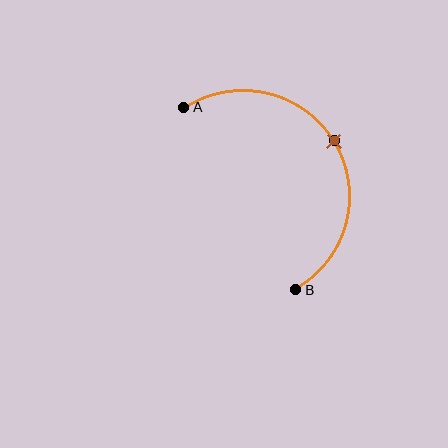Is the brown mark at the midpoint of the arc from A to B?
Yes. The brown mark lies on the arc at equal arc-length from both A and B — it is the arc midpoint.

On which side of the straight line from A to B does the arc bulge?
The arc bulges to the right of the straight line connecting A and B.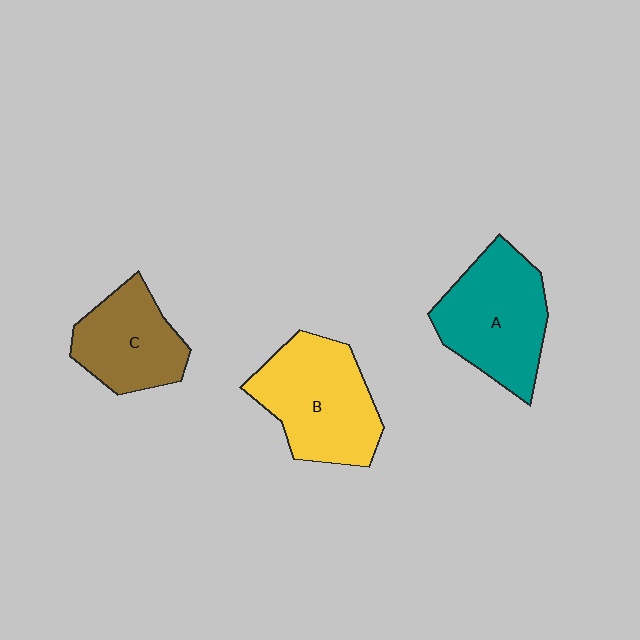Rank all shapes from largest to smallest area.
From largest to smallest: B (yellow), A (teal), C (brown).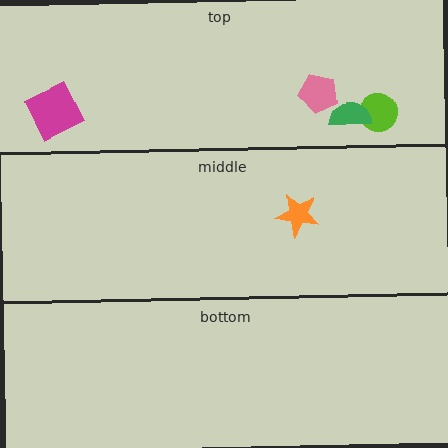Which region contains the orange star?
The middle region.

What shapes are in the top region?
The pink pentagon, the lime circle, the magenta square, the green semicircle.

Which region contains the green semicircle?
The top region.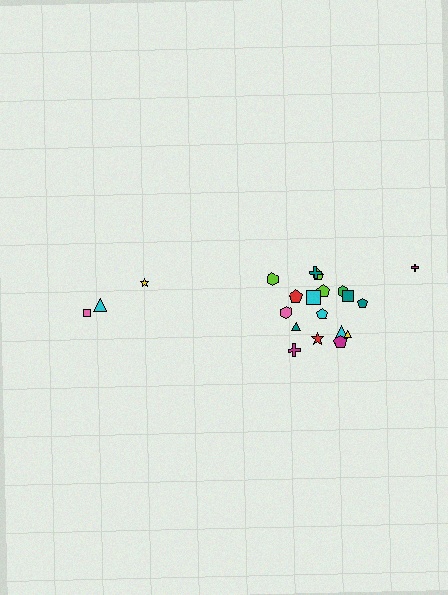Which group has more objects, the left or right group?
The right group.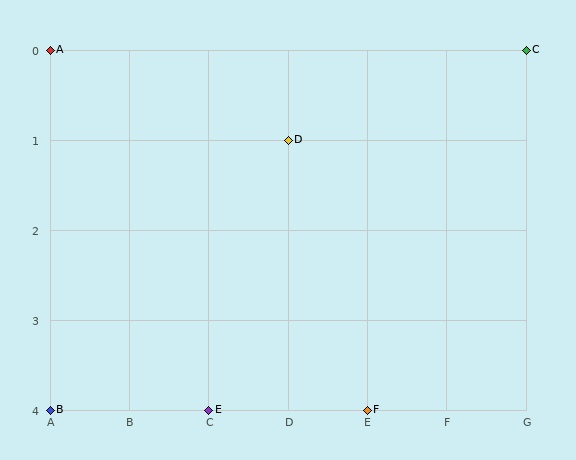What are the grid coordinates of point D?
Point D is at grid coordinates (D, 1).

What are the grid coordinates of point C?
Point C is at grid coordinates (G, 0).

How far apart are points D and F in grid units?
Points D and F are 1 column and 3 rows apart (about 3.2 grid units diagonally).